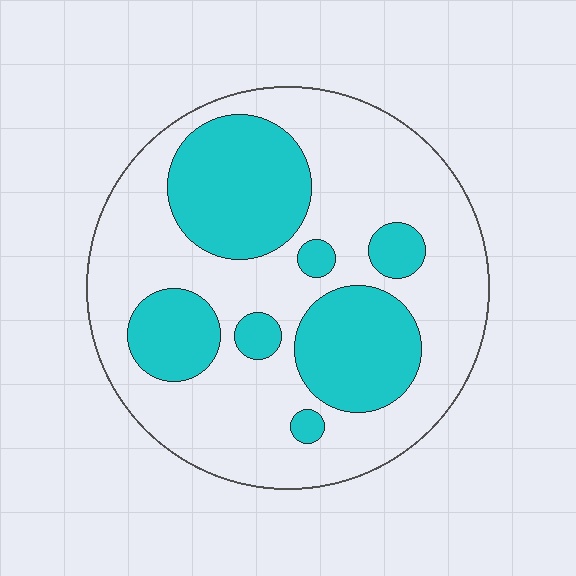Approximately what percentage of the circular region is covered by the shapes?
Approximately 35%.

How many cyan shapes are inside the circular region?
7.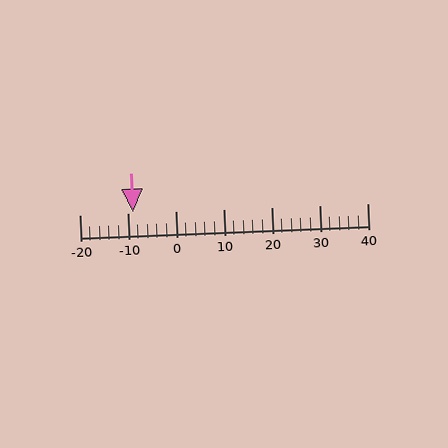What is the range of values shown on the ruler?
The ruler shows values from -20 to 40.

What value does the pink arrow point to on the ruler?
The pink arrow points to approximately -9.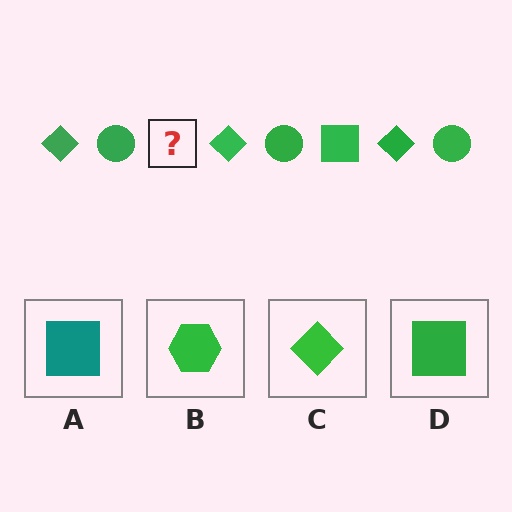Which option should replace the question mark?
Option D.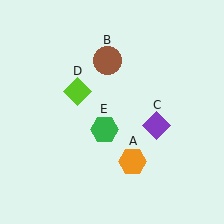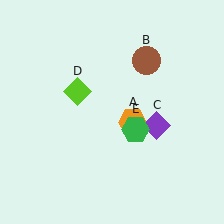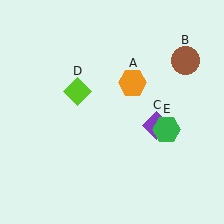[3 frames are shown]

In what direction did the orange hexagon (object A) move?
The orange hexagon (object A) moved up.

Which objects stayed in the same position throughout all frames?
Purple diamond (object C) and lime diamond (object D) remained stationary.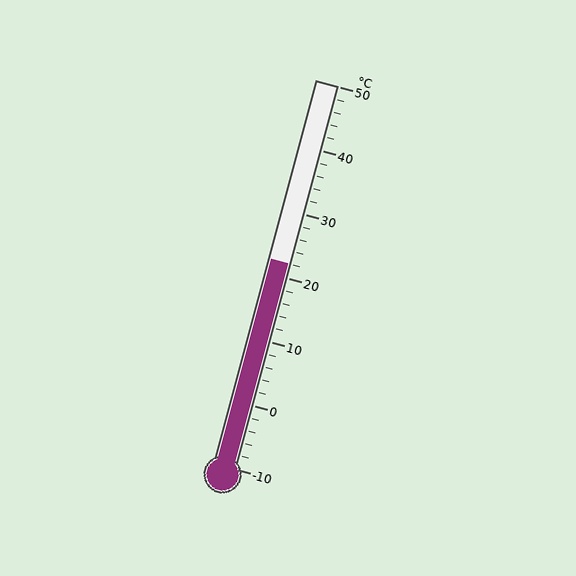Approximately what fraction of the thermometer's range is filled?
The thermometer is filled to approximately 55% of its range.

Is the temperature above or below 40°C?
The temperature is below 40°C.